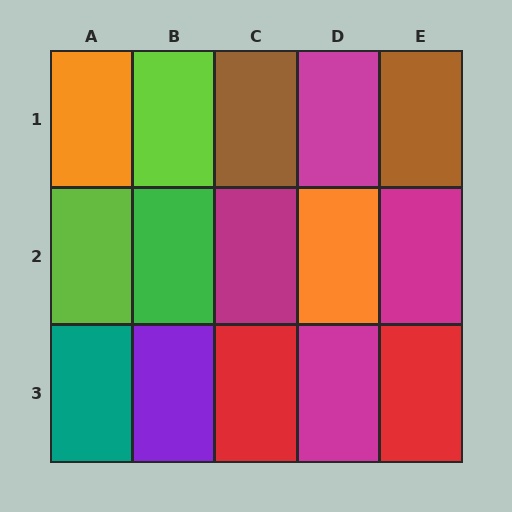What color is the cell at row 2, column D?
Orange.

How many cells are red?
2 cells are red.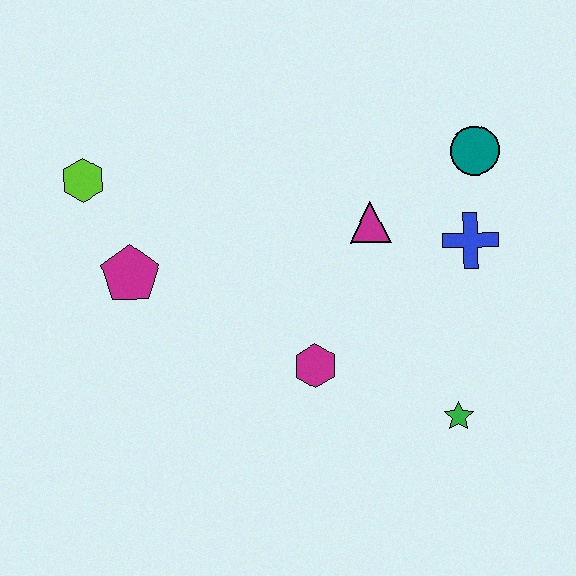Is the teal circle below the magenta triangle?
No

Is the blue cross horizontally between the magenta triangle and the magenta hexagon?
No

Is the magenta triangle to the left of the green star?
Yes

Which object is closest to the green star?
The magenta hexagon is closest to the green star.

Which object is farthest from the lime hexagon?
The green star is farthest from the lime hexagon.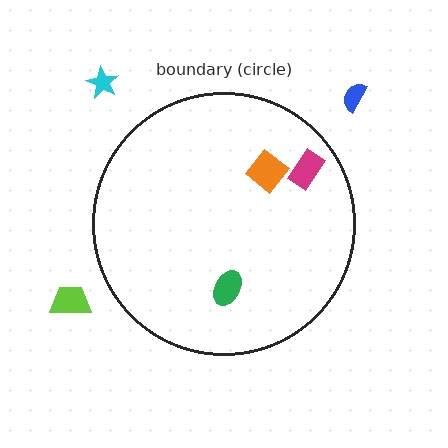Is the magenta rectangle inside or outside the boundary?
Inside.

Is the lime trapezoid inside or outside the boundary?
Outside.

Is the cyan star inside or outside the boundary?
Outside.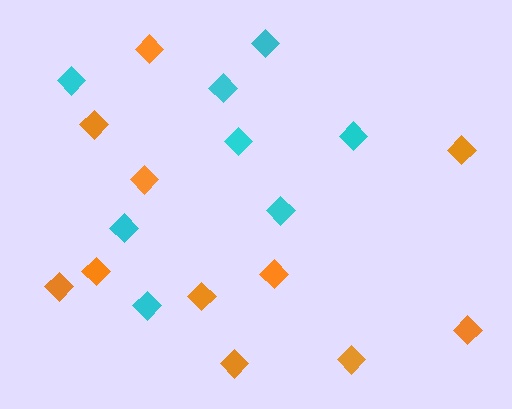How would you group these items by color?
There are 2 groups: one group of cyan diamonds (8) and one group of orange diamonds (11).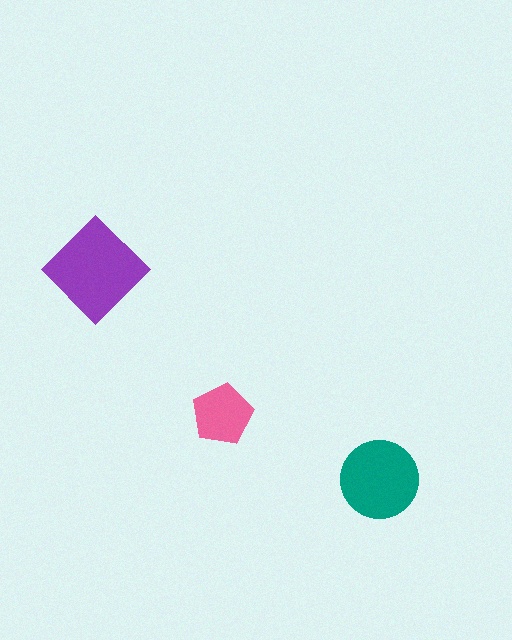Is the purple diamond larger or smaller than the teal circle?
Larger.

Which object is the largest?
The purple diamond.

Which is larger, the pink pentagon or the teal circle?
The teal circle.